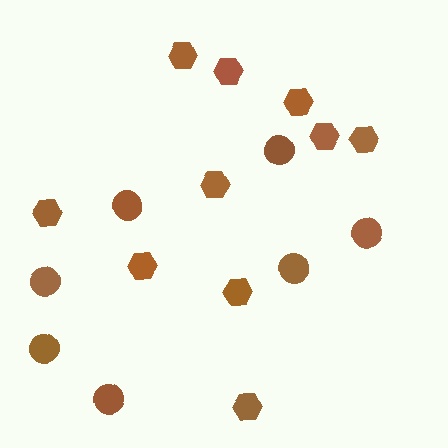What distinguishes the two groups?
There are 2 groups: one group of circles (7) and one group of hexagons (10).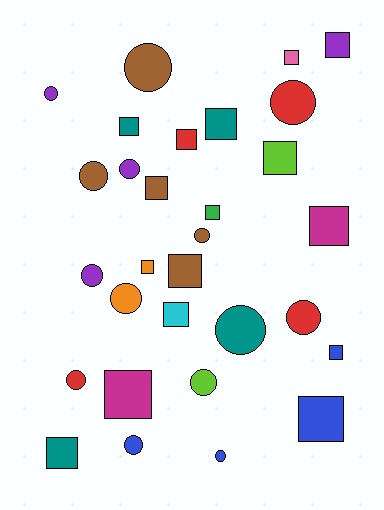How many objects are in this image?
There are 30 objects.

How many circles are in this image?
There are 14 circles.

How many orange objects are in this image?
There are 2 orange objects.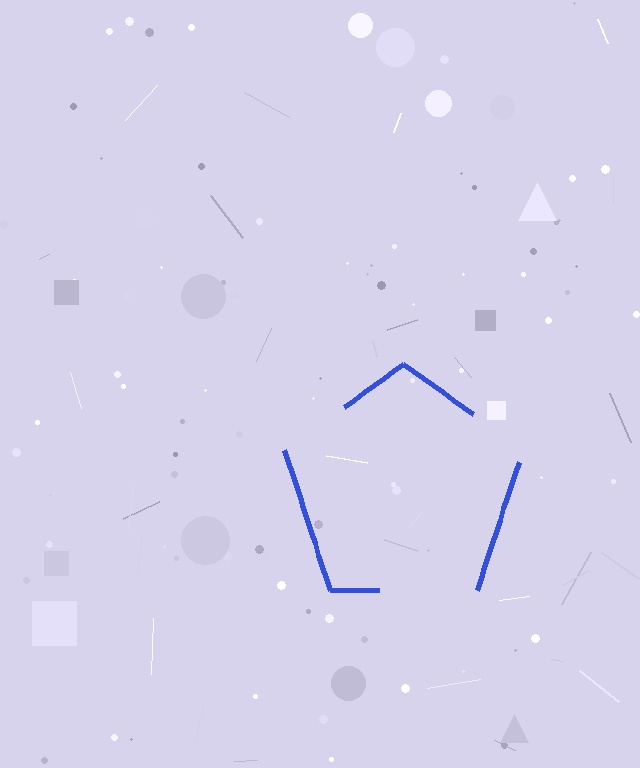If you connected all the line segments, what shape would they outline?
They would outline a pentagon.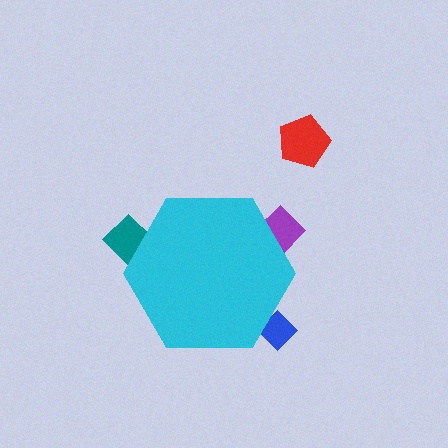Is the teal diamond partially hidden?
Yes, the teal diamond is partially hidden behind the cyan hexagon.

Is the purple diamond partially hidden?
Yes, the purple diamond is partially hidden behind the cyan hexagon.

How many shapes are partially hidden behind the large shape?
3 shapes are partially hidden.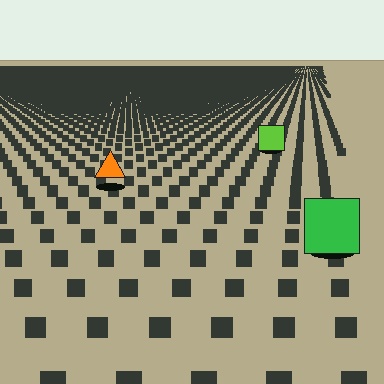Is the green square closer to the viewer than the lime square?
Yes. The green square is closer — you can tell from the texture gradient: the ground texture is coarser near it.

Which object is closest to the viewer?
The green square is closest. The texture marks near it are larger and more spread out.